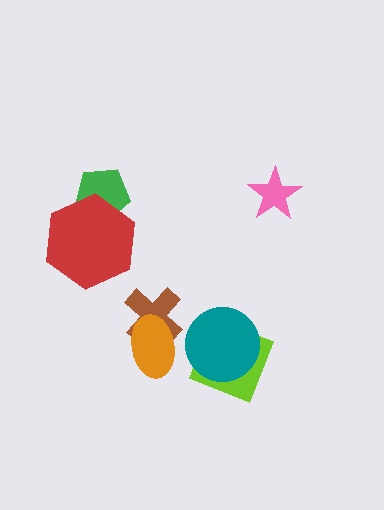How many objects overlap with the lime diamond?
1 object overlaps with the lime diamond.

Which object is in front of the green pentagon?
The red hexagon is in front of the green pentagon.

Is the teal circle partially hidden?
No, no other shape covers it.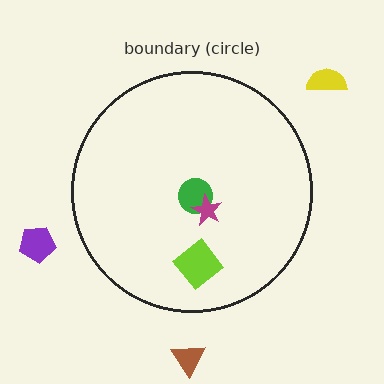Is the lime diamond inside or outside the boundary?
Inside.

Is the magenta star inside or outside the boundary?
Inside.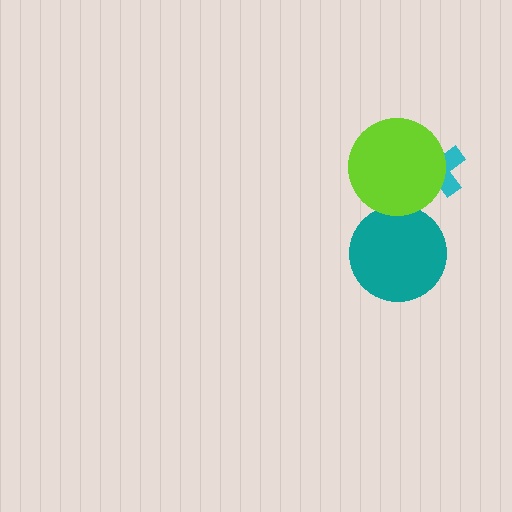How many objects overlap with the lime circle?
2 objects overlap with the lime circle.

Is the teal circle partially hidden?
Yes, it is partially covered by another shape.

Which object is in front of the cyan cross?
The lime circle is in front of the cyan cross.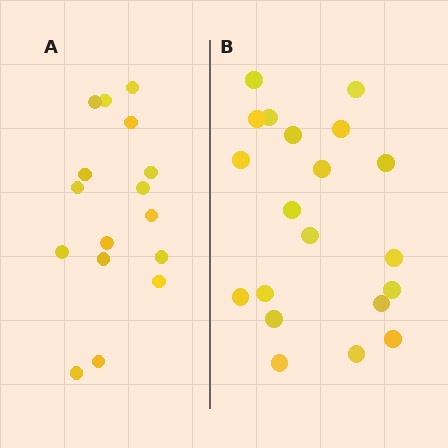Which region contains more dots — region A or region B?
Region B (the right region) has more dots.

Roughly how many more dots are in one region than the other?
Region B has about 4 more dots than region A.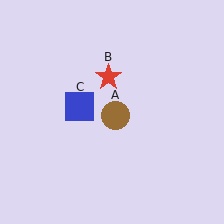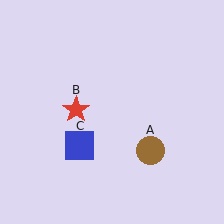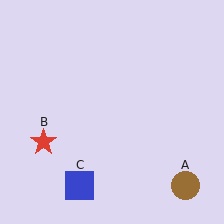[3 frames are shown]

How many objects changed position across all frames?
3 objects changed position: brown circle (object A), red star (object B), blue square (object C).